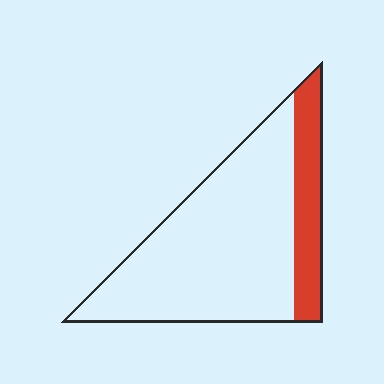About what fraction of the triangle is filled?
About one fifth (1/5).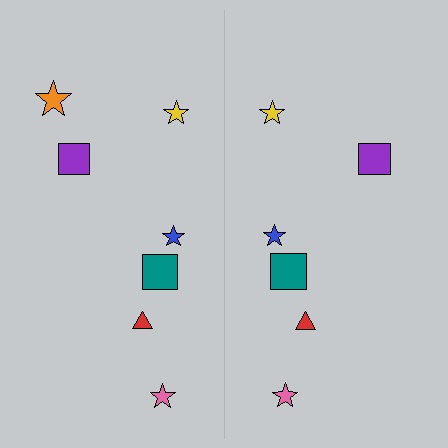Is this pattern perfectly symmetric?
No, the pattern is not perfectly symmetric. A orange star is missing from the right side.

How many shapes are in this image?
There are 13 shapes in this image.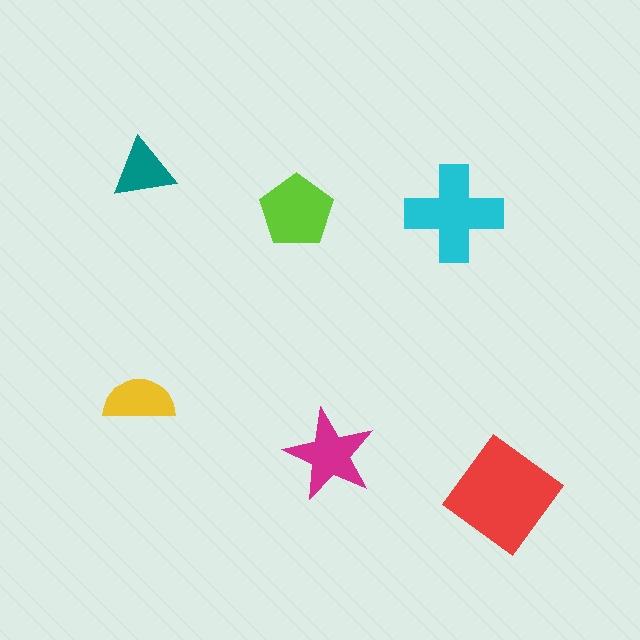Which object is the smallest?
The teal triangle.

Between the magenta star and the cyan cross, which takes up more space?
The cyan cross.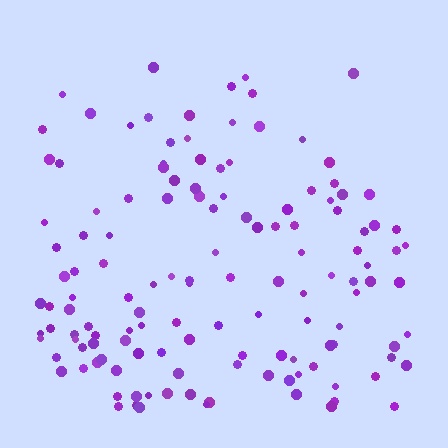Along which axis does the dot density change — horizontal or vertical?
Vertical.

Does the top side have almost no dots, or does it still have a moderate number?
Still a moderate number, just noticeably fewer than the bottom.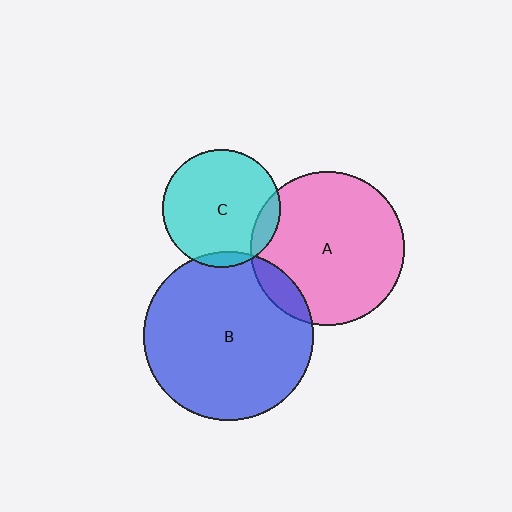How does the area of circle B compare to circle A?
Approximately 1.2 times.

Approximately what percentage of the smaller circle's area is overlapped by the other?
Approximately 5%.